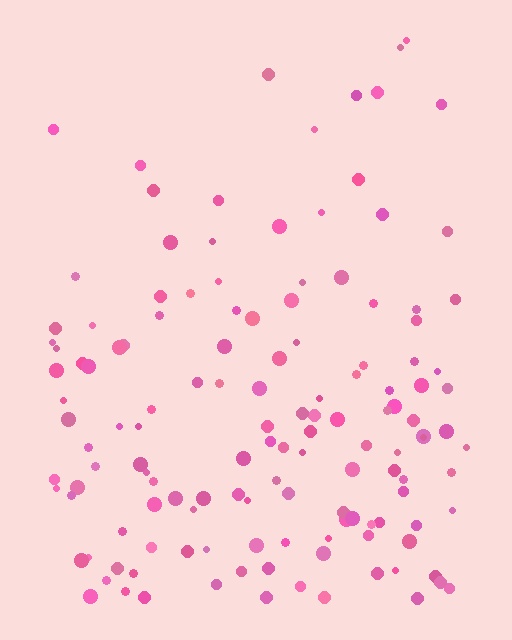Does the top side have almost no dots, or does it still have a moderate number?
Still a moderate number, just noticeably fewer than the bottom.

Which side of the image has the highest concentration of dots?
The bottom.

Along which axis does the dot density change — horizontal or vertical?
Vertical.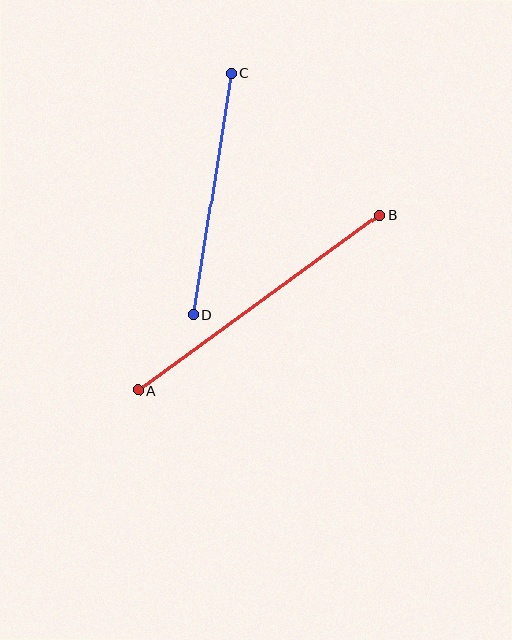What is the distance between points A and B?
The distance is approximately 299 pixels.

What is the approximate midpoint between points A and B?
The midpoint is at approximately (259, 303) pixels.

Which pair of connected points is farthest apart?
Points A and B are farthest apart.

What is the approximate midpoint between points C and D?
The midpoint is at approximately (212, 194) pixels.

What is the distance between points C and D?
The distance is approximately 244 pixels.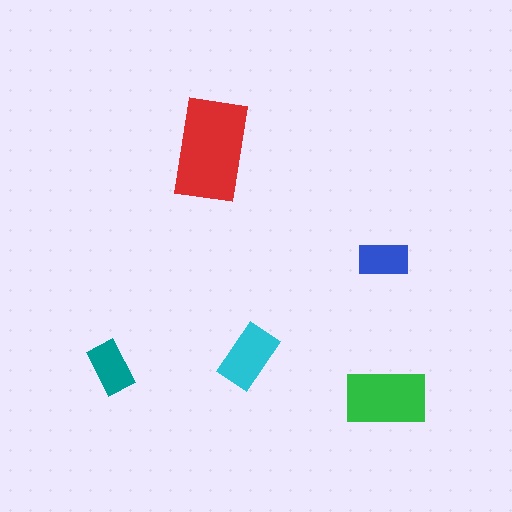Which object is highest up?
The red rectangle is topmost.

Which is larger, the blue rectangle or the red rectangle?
The red one.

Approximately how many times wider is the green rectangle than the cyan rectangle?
About 1.5 times wider.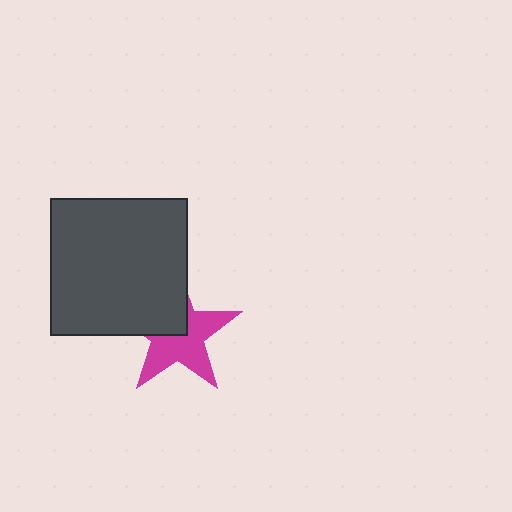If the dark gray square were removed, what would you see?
You would see the complete magenta star.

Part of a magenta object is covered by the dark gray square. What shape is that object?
It is a star.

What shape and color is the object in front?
The object in front is a dark gray square.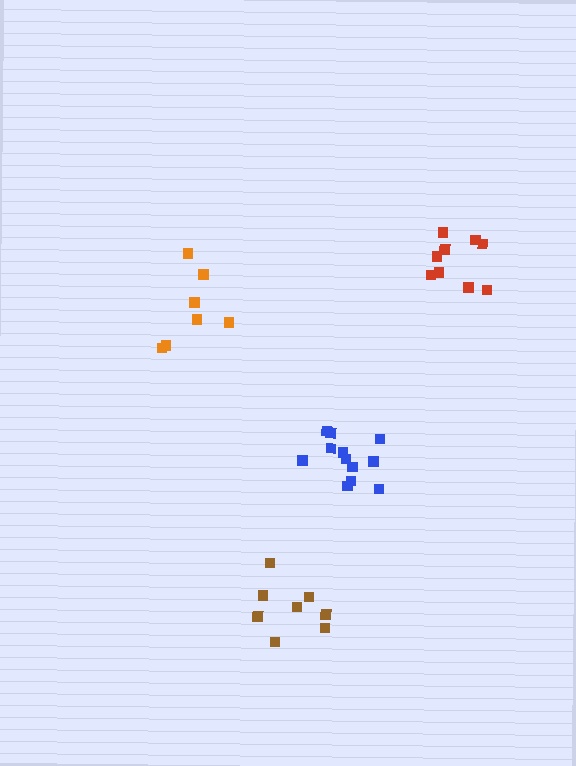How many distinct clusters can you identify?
There are 4 distinct clusters.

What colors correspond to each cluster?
The clusters are colored: red, orange, brown, blue.